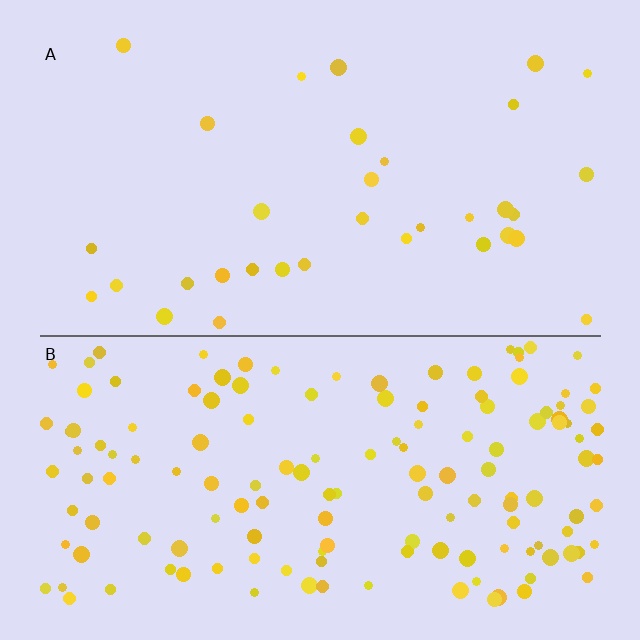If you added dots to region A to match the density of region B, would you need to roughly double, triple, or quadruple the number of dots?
Approximately quadruple.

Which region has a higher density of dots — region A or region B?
B (the bottom).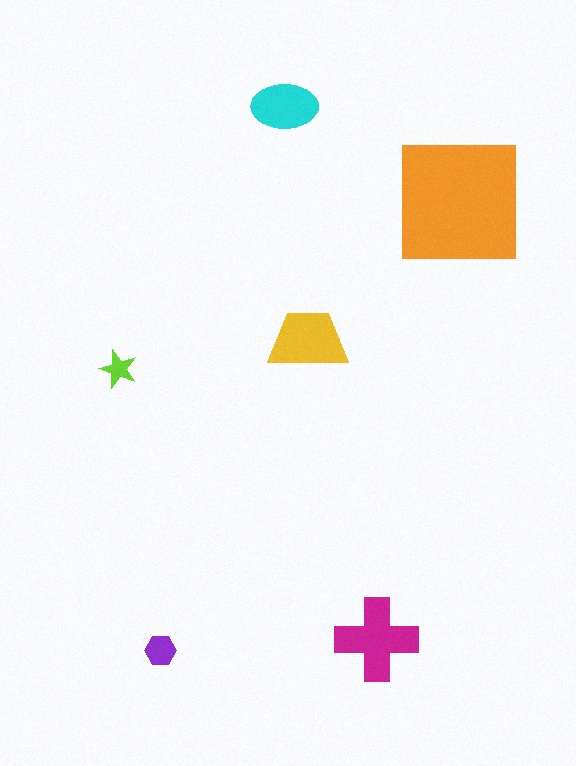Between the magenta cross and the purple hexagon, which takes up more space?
The magenta cross.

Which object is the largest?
The orange square.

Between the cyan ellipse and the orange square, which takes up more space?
The orange square.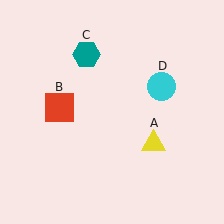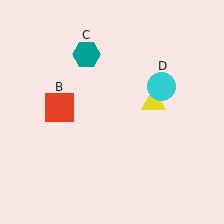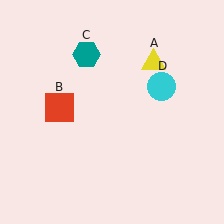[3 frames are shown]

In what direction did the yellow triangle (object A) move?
The yellow triangle (object A) moved up.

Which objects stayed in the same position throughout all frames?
Red square (object B) and teal hexagon (object C) and cyan circle (object D) remained stationary.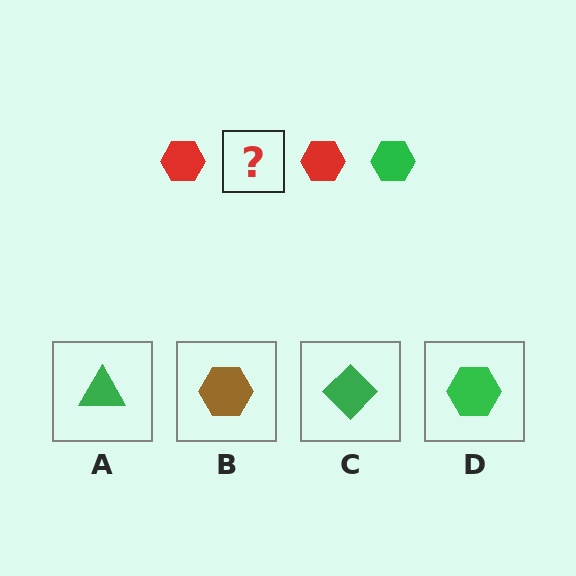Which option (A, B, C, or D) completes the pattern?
D.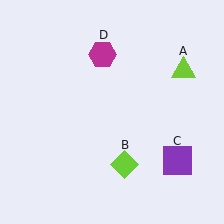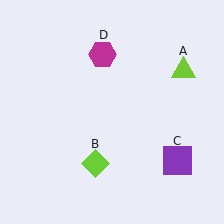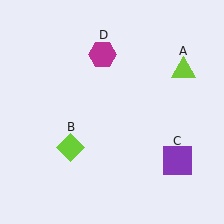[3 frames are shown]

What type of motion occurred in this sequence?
The lime diamond (object B) rotated clockwise around the center of the scene.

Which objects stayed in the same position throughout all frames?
Lime triangle (object A) and purple square (object C) and magenta hexagon (object D) remained stationary.